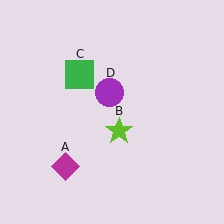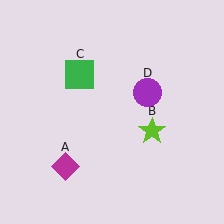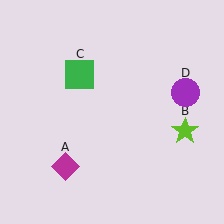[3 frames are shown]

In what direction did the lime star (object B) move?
The lime star (object B) moved right.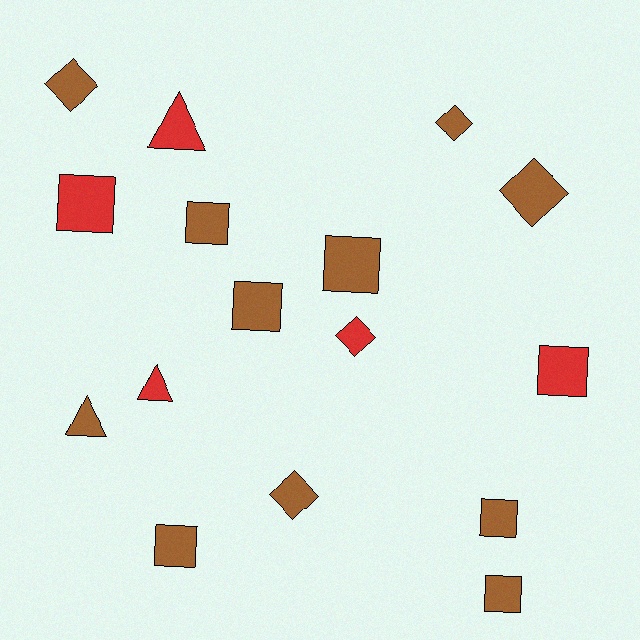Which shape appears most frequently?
Square, with 8 objects.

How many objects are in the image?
There are 16 objects.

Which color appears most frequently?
Brown, with 11 objects.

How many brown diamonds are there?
There are 4 brown diamonds.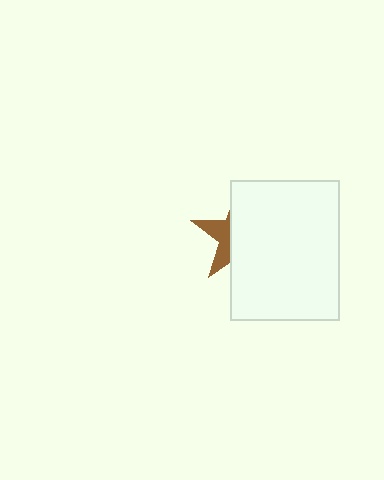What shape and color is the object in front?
The object in front is a white rectangle.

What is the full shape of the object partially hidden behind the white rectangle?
The partially hidden object is a brown star.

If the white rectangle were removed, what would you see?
You would see the complete brown star.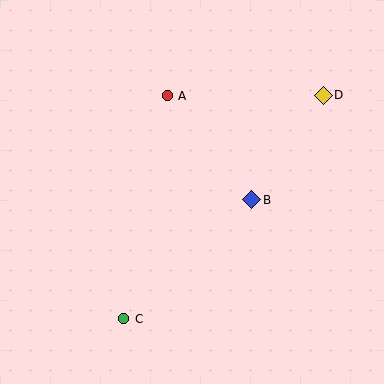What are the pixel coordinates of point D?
Point D is at (323, 95).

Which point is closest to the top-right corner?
Point D is closest to the top-right corner.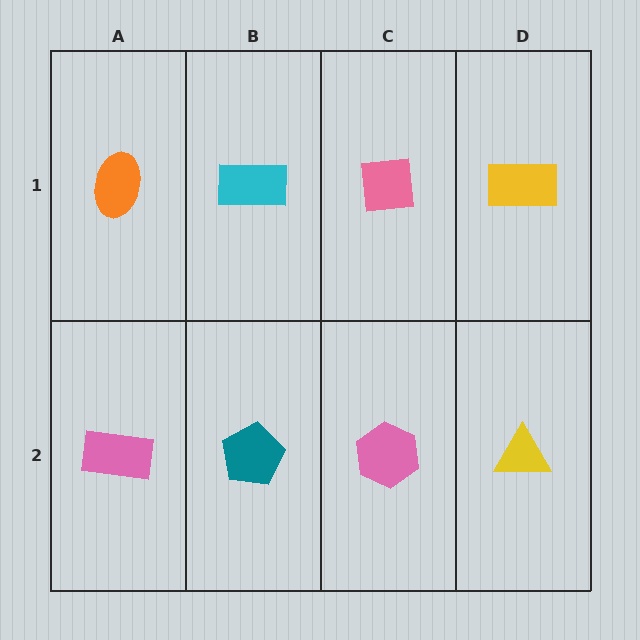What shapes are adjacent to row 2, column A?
An orange ellipse (row 1, column A), a teal pentagon (row 2, column B).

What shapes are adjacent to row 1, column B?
A teal pentagon (row 2, column B), an orange ellipse (row 1, column A), a pink square (row 1, column C).